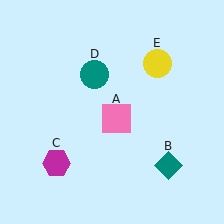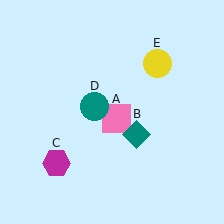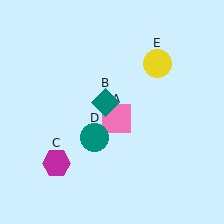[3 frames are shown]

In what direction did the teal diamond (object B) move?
The teal diamond (object B) moved up and to the left.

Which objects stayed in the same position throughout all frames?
Pink square (object A) and magenta hexagon (object C) and yellow circle (object E) remained stationary.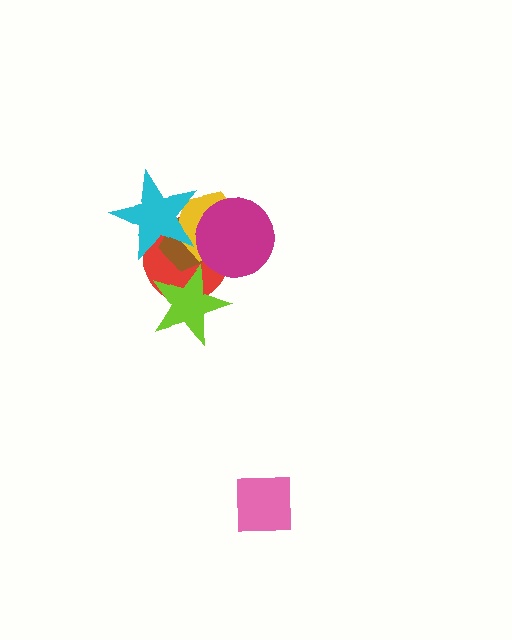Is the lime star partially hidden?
No, no other shape covers it.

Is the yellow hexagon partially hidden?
Yes, it is partially covered by another shape.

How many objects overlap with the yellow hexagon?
4 objects overlap with the yellow hexagon.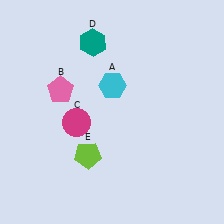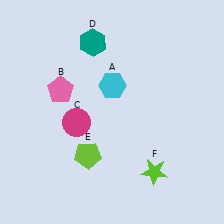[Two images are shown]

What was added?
A lime star (F) was added in Image 2.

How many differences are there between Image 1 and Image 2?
There is 1 difference between the two images.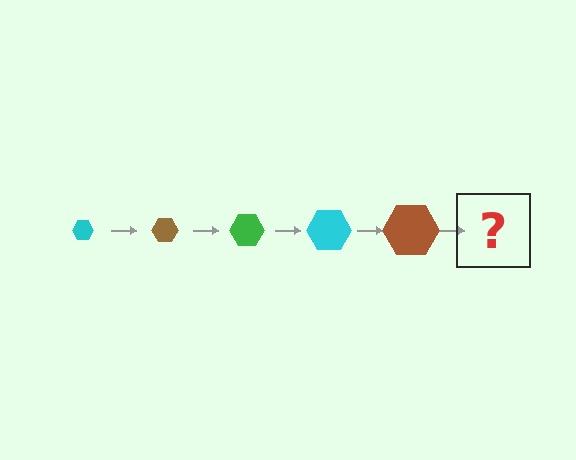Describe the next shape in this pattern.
It should be a green hexagon, larger than the previous one.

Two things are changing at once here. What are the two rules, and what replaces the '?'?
The two rules are that the hexagon grows larger each step and the color cycles through cyan, brown, and green. The '?' should be a green hexagon, larger than the previous one.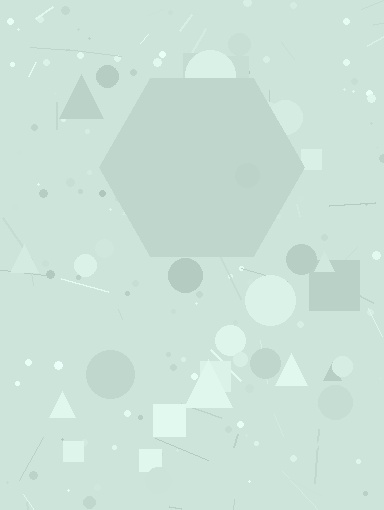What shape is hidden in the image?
A hexagon is hidden in the image.